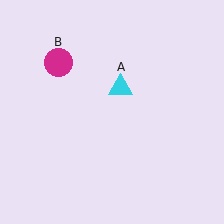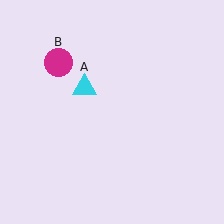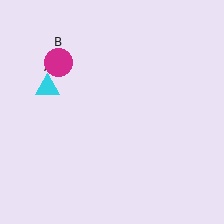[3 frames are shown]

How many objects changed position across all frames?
1 object changed position: cyan triangle (object A).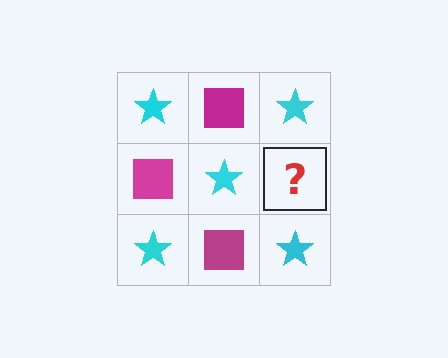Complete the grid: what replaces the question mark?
The question mark should be replaced with a magenta square.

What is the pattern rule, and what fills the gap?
The rule is that it alternates cyan star and magenta square in a checkerboard pattern. The gap should be filled with a magenta square.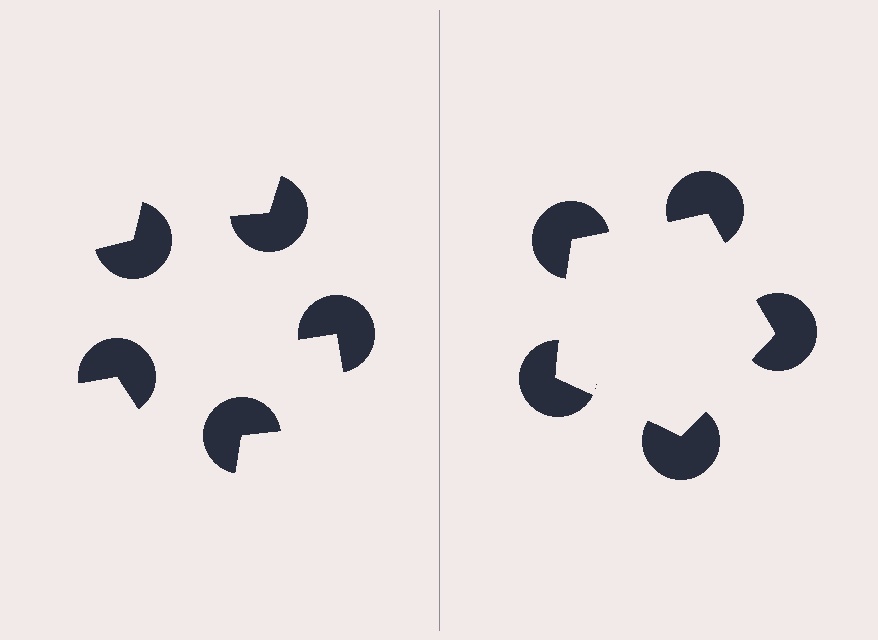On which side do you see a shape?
An illusory pentagon appears on the right side. On the left side the wedge cuts are rotated, so no coherent shape forms.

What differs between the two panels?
The pac-man discs are positioned identically on both sides; only the wedge orientations differ. On the right they align to a pentagon; on the left they are misaligned.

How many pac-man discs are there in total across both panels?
10 — 5 on each side.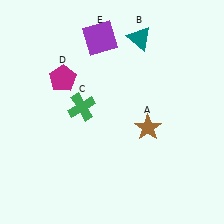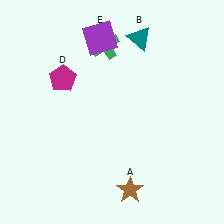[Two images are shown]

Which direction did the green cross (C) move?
The green cross (C) moved up.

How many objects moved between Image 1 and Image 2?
2 objects moved between the two images.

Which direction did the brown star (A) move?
The brown star (A) moved down.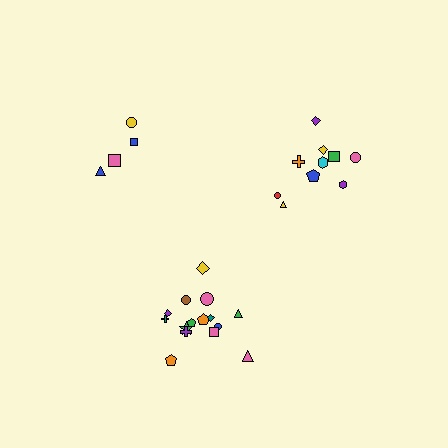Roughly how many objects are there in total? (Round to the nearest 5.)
Roughly 30 objects in total.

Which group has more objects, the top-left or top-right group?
The top-right group.